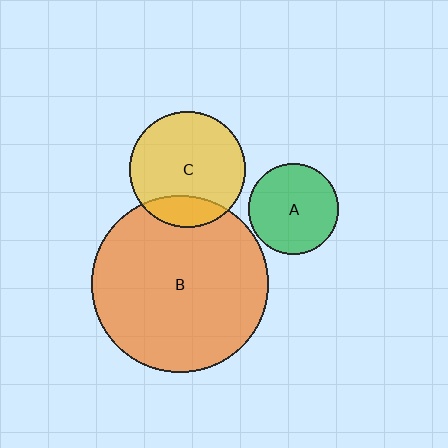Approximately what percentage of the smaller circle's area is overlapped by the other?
Approximately 20%.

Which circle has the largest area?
Circle B (orange).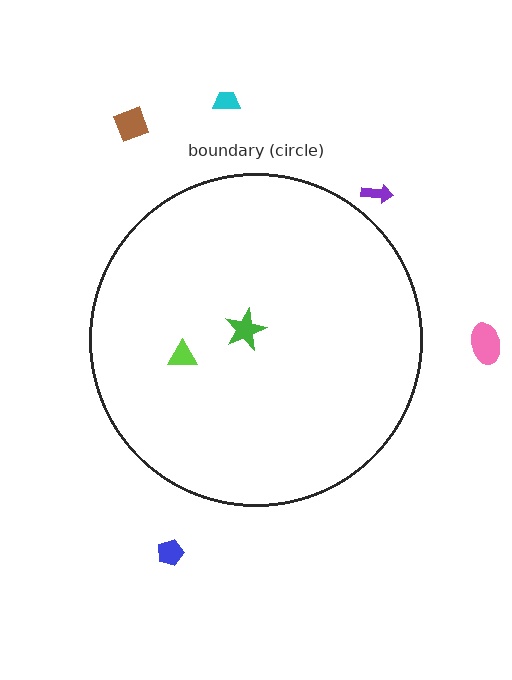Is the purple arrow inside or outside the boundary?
Outside.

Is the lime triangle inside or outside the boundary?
Inside.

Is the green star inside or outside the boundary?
Inside.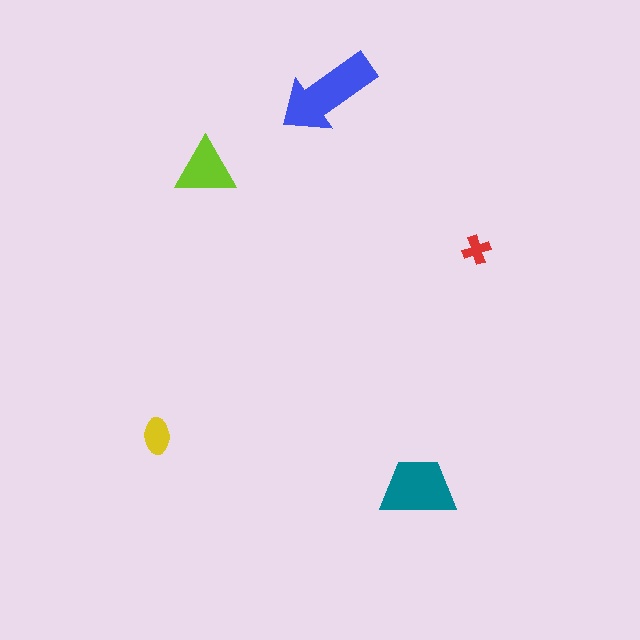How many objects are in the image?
There are 5 objects in the image.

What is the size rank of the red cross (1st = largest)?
5th.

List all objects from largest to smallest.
The blue arrow, the teal trapezoid, the lime triangle, the yellow ellipse, the red cross.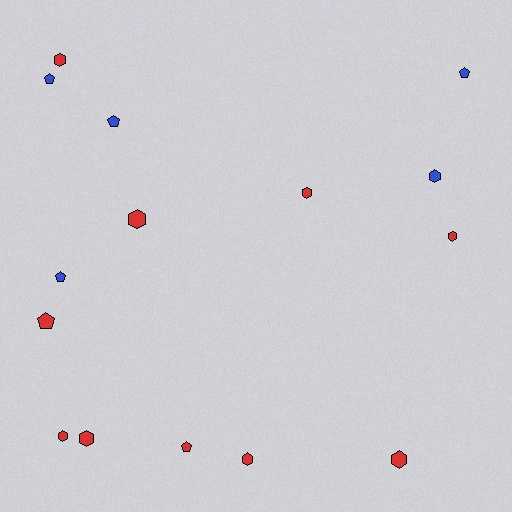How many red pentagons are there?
There are 2 red pentagons.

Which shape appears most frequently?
Hexagon, with 9 objects.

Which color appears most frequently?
Red, with 10 objects.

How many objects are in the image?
There are 15 objects.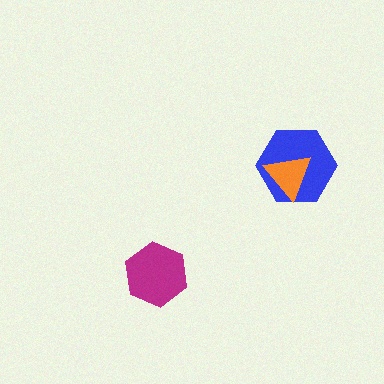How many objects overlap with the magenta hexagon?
0 objects overlap with the magenta hexagon.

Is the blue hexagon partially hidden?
Yes, it is partially covered by another shape.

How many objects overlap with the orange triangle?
1 object overlaps with the orange triangle.